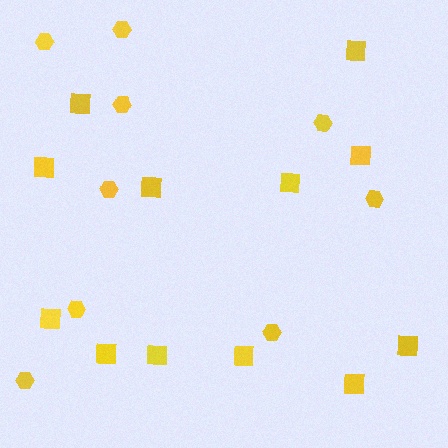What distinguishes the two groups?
There are 2 groups: one group of squares (12) and one group of hexagons (9).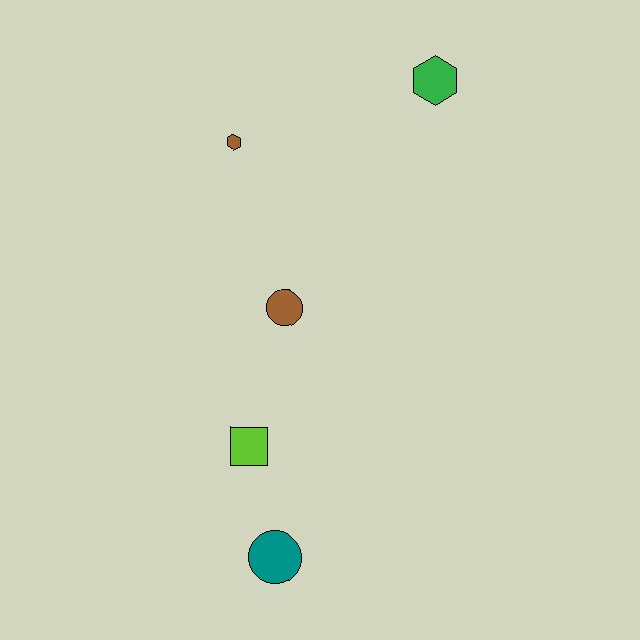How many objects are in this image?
There are 5 objects.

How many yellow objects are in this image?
There are no yellow objects.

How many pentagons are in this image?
There are no pentagons.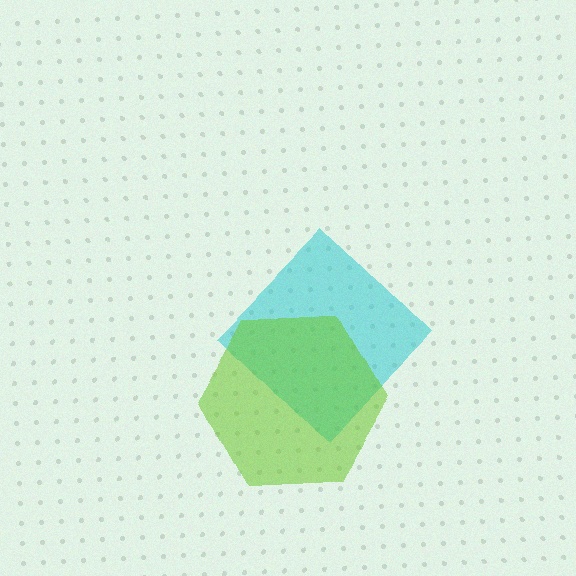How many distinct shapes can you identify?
There are 2 distinct shapes: a cyan diamond, a lime hexagon.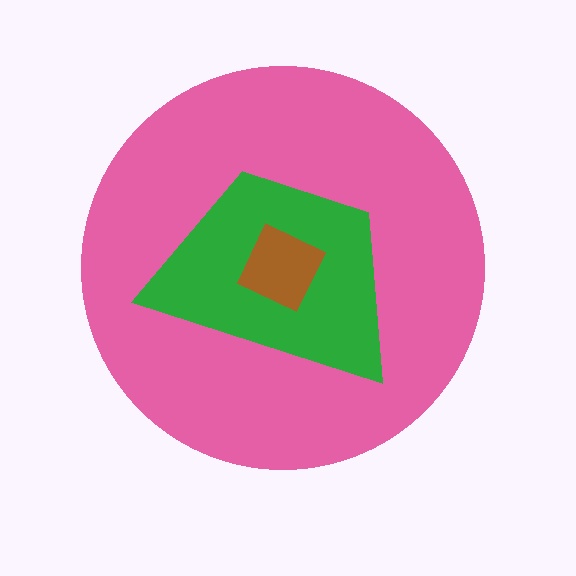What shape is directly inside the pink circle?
The green trapezoid.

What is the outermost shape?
The pink circle.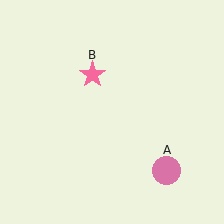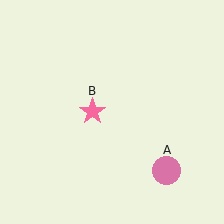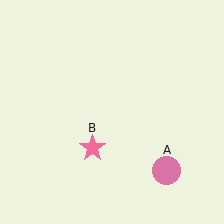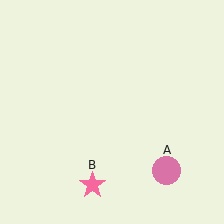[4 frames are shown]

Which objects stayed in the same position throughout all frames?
Pink circle (object A) remained stationary.